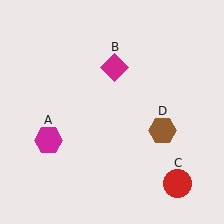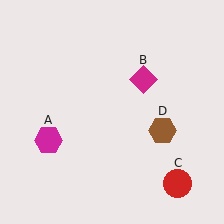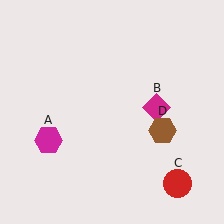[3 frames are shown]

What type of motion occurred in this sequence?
The magenta diamond (object B) rotated clockwise around the center of the scene.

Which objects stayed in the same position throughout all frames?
Magenta hexagon (object A) and red circle (object C) and brown hexagon (object D) remained stationary.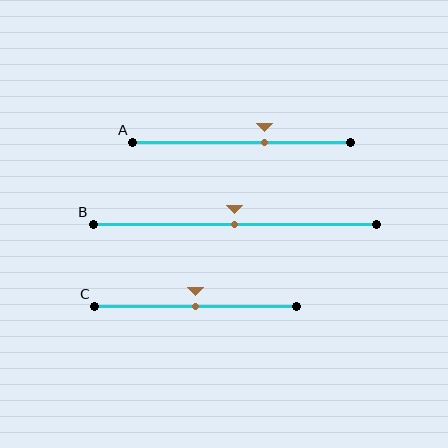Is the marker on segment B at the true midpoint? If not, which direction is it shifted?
Yes, the marker on segment B is at the true midpoint.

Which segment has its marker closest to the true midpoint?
Segment B has its marker closest to the true midpoint.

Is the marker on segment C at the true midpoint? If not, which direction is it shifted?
Yes, the marker on segment C is at the true midpoint.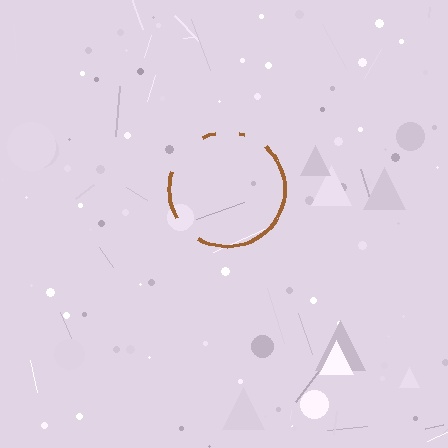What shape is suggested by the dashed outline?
The dashed outline suggests a circle.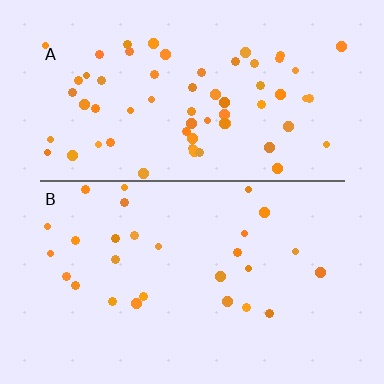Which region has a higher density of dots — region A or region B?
A (the top).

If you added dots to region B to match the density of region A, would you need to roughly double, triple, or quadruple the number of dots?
Approximately double.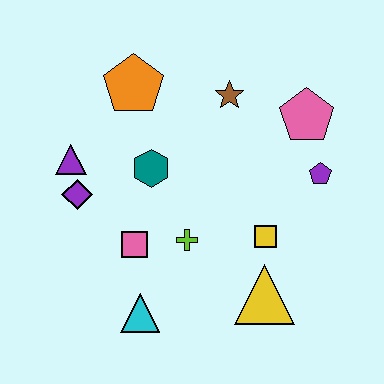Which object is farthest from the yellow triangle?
The orange pentagon is farthest from the yellow triangle.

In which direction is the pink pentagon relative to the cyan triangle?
The pink pentagon is above the cyan triangle.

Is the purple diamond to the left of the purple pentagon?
Yes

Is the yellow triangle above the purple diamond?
No